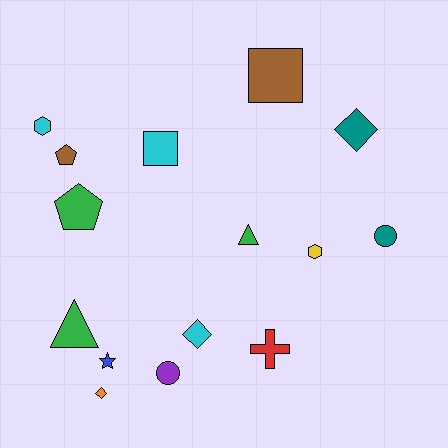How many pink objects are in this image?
There are no pink objects.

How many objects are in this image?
There are 15 objects.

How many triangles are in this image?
There are 2 triangles.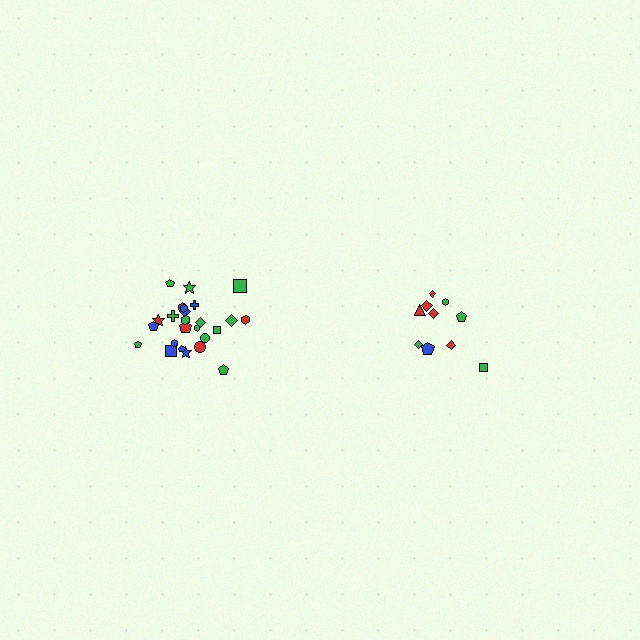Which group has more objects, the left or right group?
The left group.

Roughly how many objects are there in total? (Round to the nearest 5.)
Roughly 35 objects in total.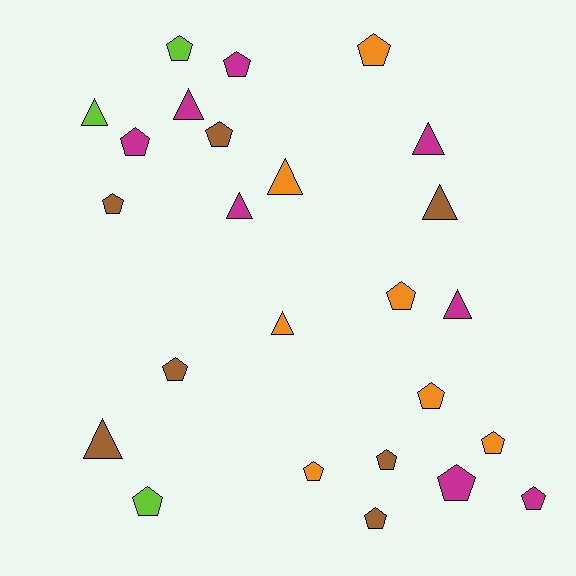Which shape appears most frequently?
Pentagon, with 16 objects.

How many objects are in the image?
There are 25 objects.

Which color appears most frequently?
Magenta, with 8 objects.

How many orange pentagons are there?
There are 5 orange pentagons.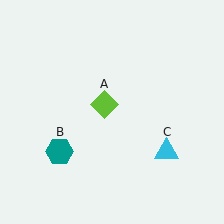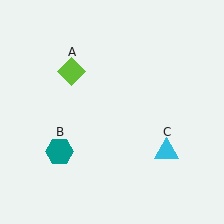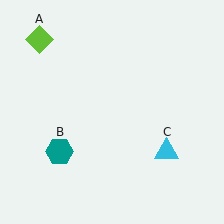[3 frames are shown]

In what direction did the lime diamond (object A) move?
The lime diamond (object A) moved up and to the left.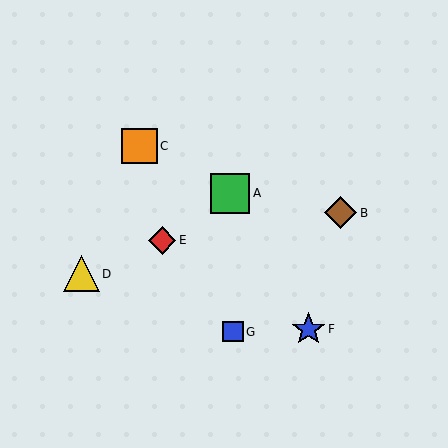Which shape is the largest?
The green square (labeled A) is the largest.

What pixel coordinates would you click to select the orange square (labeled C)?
Click at (140, 146) to select the orange square C.